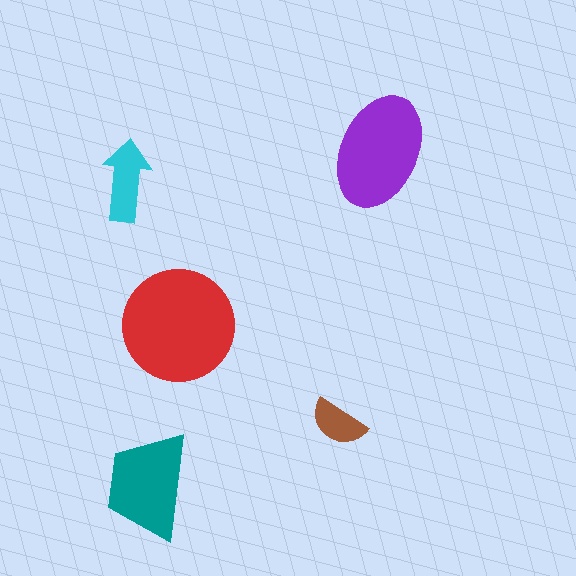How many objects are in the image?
There are 5 objects in the image.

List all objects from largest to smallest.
The red circle, the purple ellipse, the teal trapezoid, the cyan arrow, the brown semicircle.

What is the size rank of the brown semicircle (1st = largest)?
5th.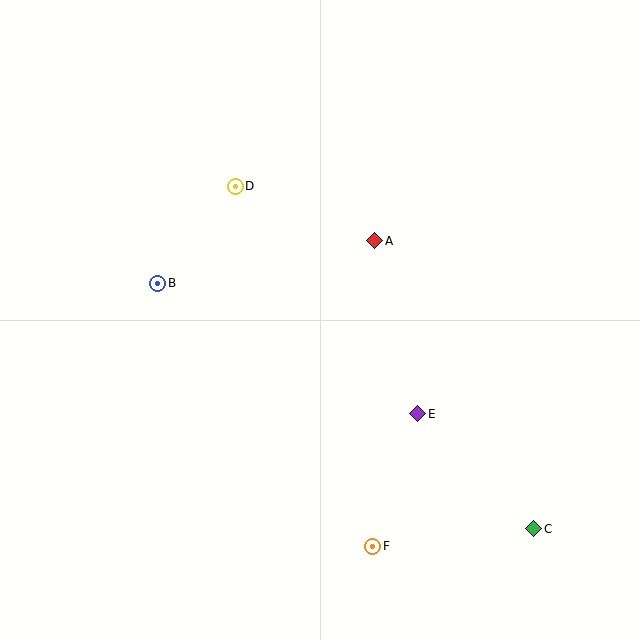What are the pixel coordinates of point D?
Point D is at (235, 186).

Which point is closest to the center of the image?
Point A at (375, 241) is closest to the center.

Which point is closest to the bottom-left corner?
Point F is closest to the bottom-left corner.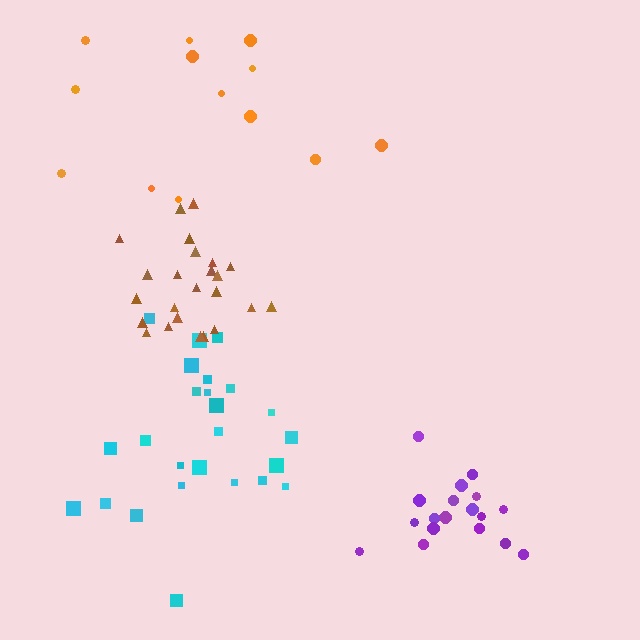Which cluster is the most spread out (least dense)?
Orange.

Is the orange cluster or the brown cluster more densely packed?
Brown.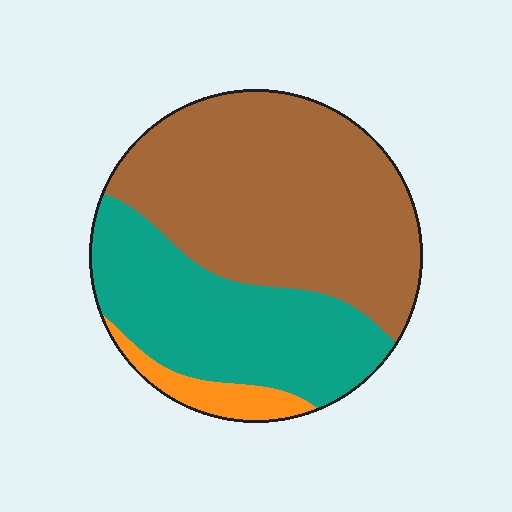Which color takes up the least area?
Orange, at roughly 5%.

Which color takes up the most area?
Brown, at roughly 55%.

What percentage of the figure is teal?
Teal takes up between a quarter and a half of the figure.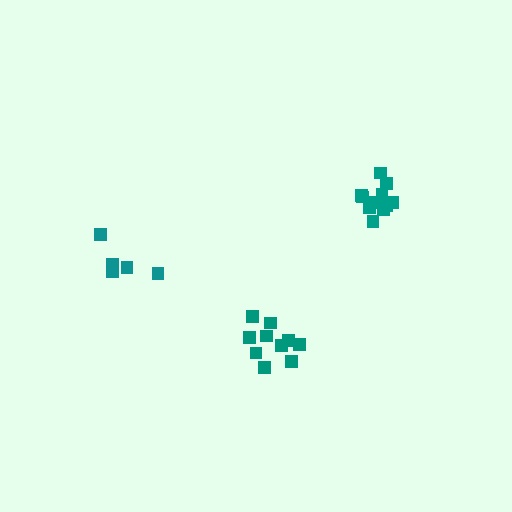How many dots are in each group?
Group 1: 10 dots, Group 2: 5 dots, Group 3: 11 dots (26 total).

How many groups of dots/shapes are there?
There are 3 groups.